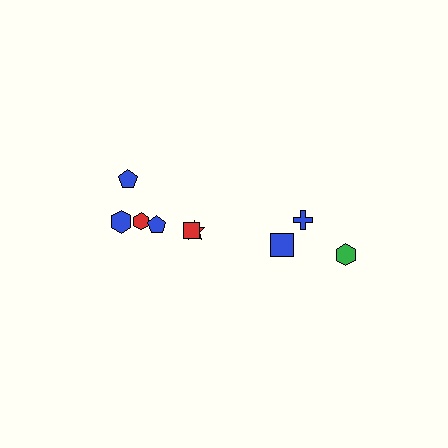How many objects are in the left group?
There are 6 objects.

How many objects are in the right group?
There are 3 objects.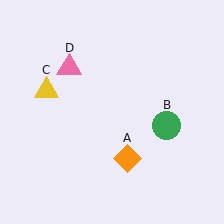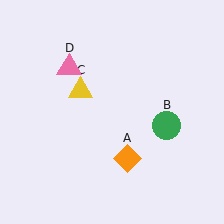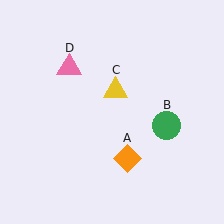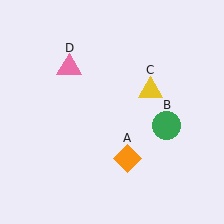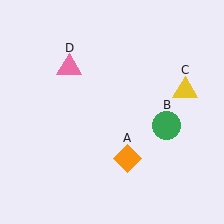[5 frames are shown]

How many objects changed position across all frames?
1 object changed position: yellow triangle (object C).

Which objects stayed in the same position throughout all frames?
Orange diamond (object A) and green circle (object B) and pink triangle (object D) remained stationary.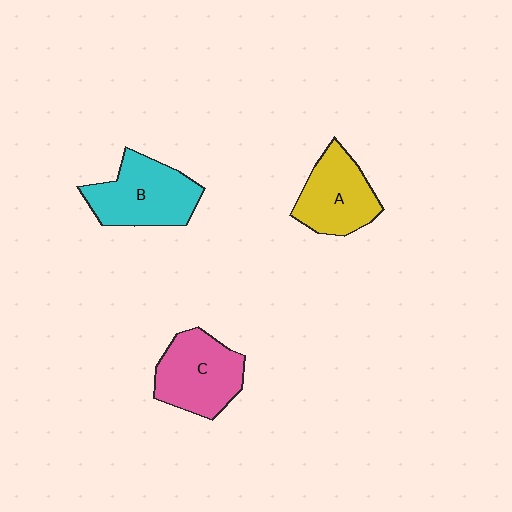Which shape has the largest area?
Shape B (cyan).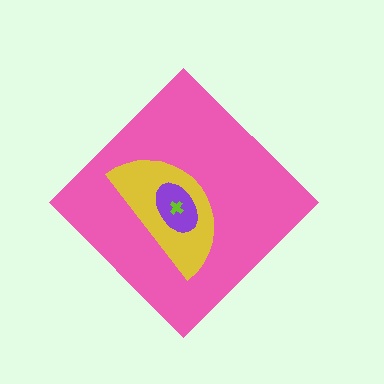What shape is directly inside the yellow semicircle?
The purple ellipse.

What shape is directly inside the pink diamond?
The yellow semicircle.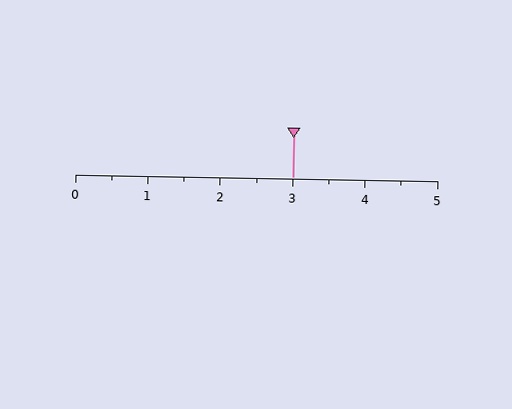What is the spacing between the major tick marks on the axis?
The major ticks are spaced 1 apart.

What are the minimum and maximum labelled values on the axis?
The axis runs from 0 to 5.